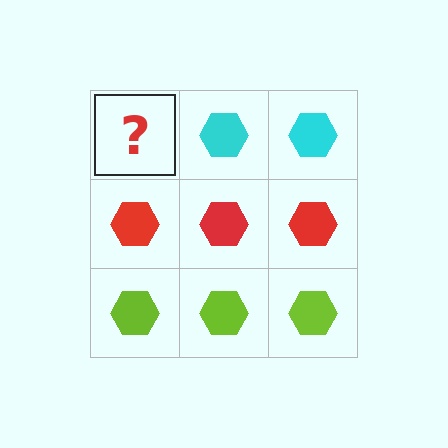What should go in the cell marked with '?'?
The missing cell should contain a cyan hexagon.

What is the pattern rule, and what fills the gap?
The rule is that each row has a consistent color. The gap should be filled with a cyan hexagon.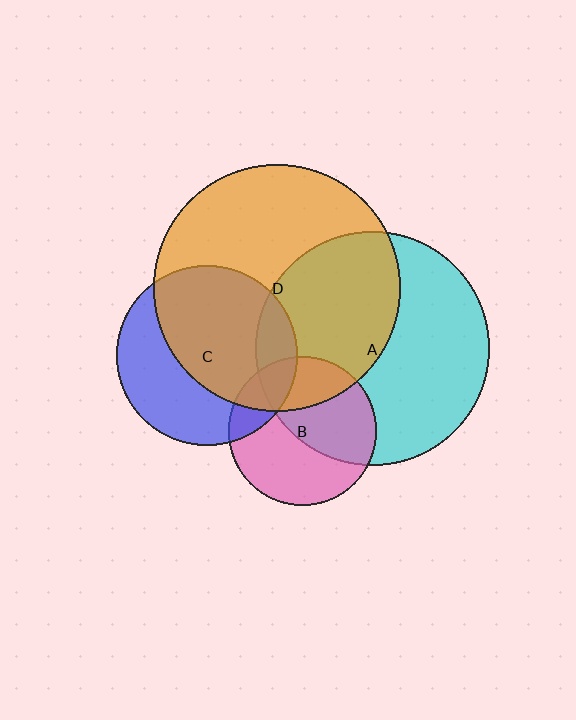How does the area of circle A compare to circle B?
Approximately 2.5 times.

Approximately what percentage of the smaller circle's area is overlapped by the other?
Approximately 45%.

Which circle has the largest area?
Circle D (orange).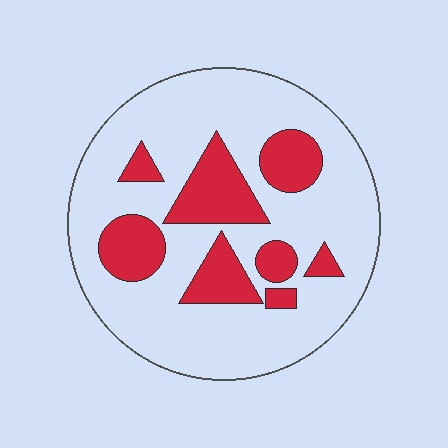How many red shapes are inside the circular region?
8.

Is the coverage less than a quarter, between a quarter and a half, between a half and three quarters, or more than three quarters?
Less than a quarter.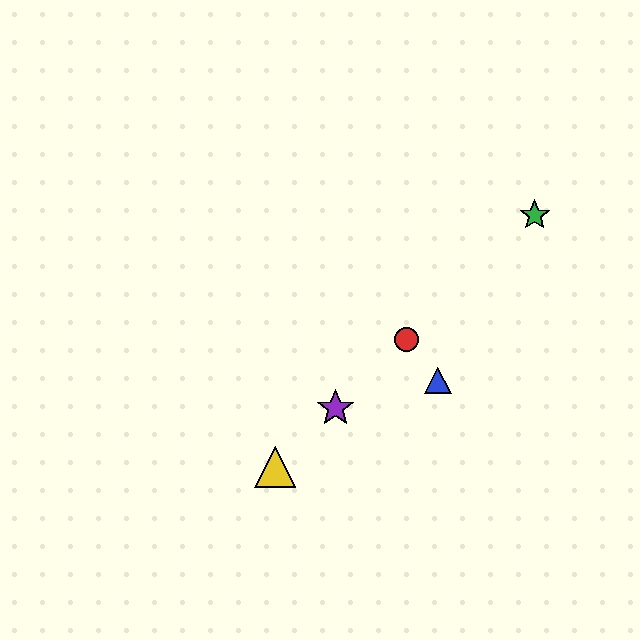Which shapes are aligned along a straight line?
The red circle, the green star, the yellow triangle, the purple star are aligned along a straight line.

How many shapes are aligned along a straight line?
4 shapes (the red circle, the green star, the yellow triangle, the purple star) are aligned along a straight line.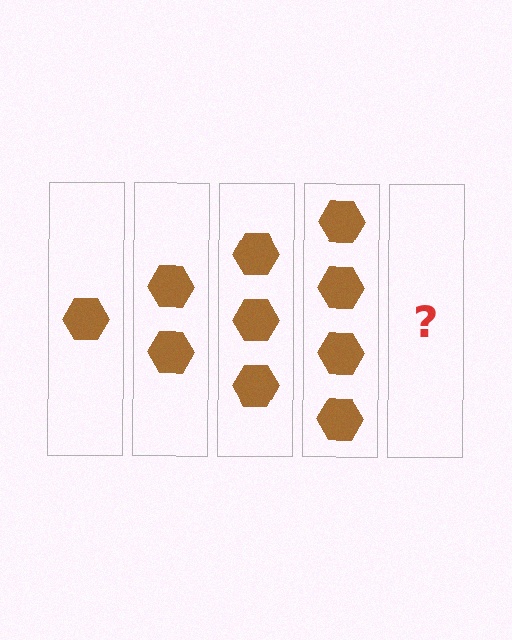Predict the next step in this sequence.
The next step is 5 hexagons.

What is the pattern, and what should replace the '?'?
The pattern is that each step adds one more hexagon. The '?' should be 5 hexagons.